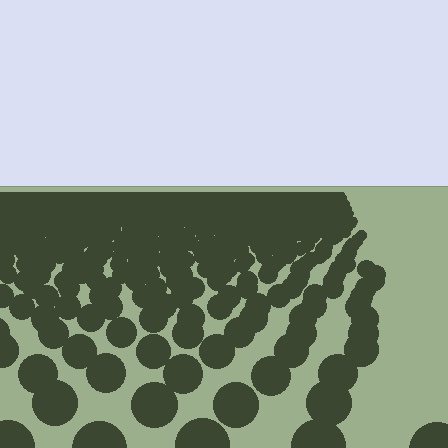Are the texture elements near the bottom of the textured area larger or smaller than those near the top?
Larger. Near the bottom, elements are closer to the viewer and appear at a bigger on-screen size.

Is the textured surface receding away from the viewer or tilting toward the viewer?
The surface is receding away from the viewer. Texture elements get smaller and denser toward the top.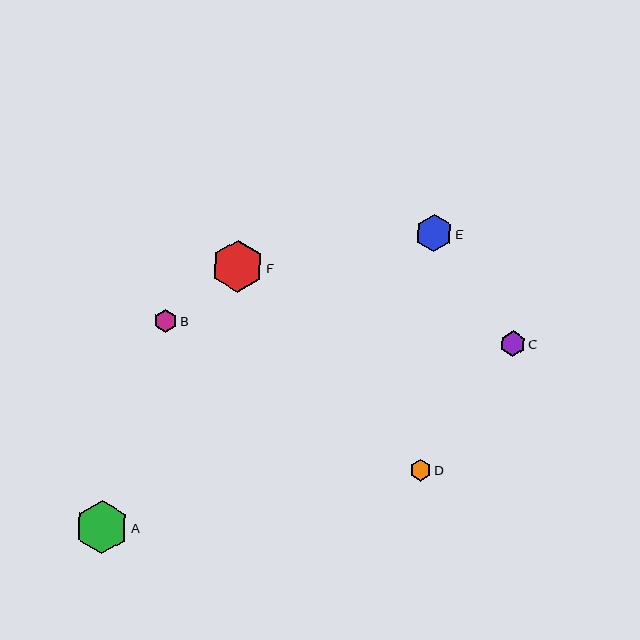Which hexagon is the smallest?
Hexagon D is the smallest with a size of approximately 22 pixels.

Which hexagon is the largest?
Hexagon A is the largest with a size of approximately 53 pixels.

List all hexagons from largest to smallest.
From largest to smallest: A, F, E, C, B, D.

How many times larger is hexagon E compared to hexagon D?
Hexagon E is approximately 1.7 times the size of hexagon D.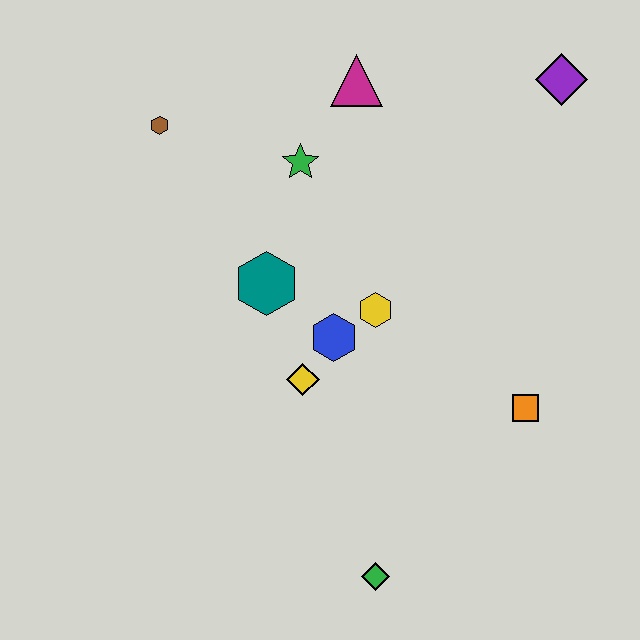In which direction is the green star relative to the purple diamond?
The green star is to the left of the purple diamond.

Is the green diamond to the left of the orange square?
Yes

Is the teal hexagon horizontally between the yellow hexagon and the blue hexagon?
No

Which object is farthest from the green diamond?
The purple diamond is farthest from the green diamond.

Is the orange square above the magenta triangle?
No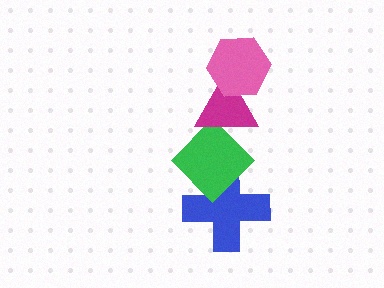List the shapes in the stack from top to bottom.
From top to bottom: the pink hexagon, the magenta triangle, the green diamond, the blue cross.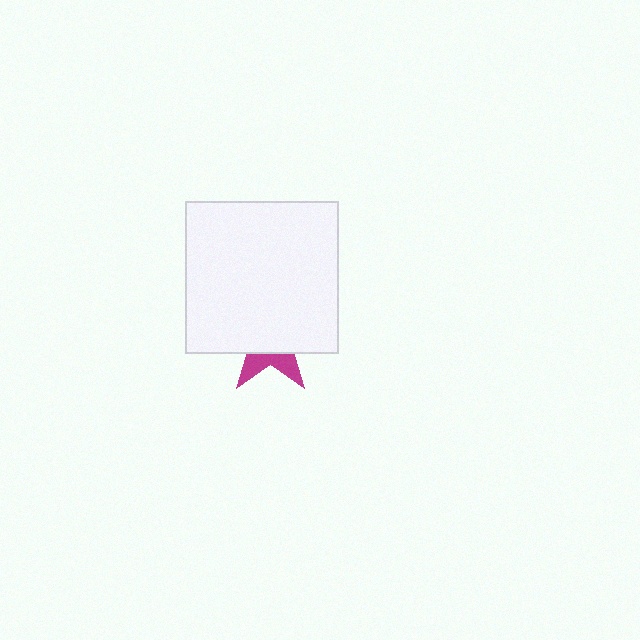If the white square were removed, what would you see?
You would see the complete magenta star.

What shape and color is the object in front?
The object in front is a white square.